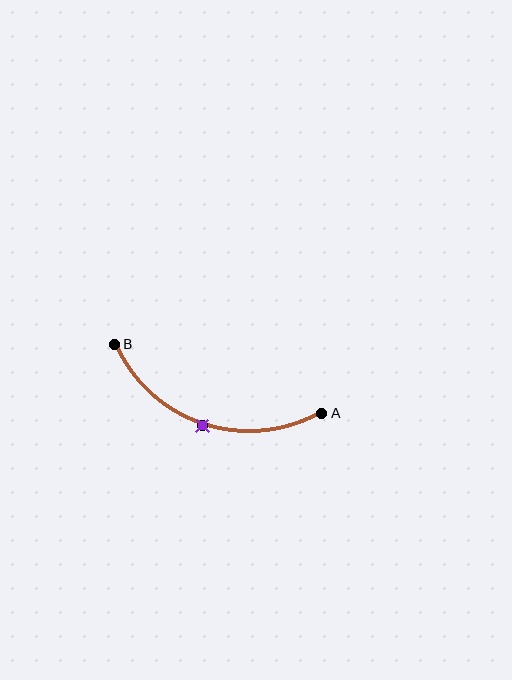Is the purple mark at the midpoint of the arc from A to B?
Yes. The purple mark lies on the arc at equal arc-length from both A and B — it is the arc midpoint.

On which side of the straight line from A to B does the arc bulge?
The arc bulges below the straight line connecting A and B.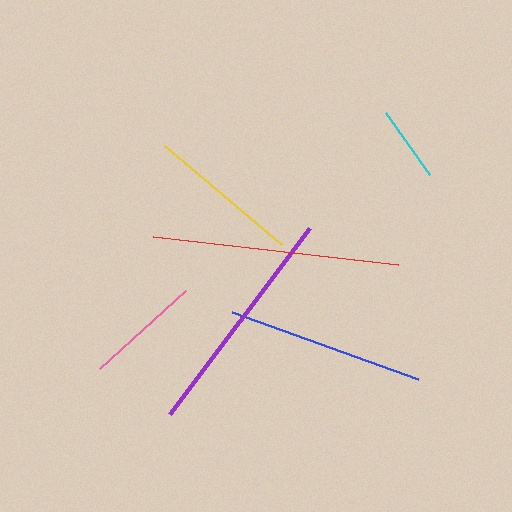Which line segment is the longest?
The red line is the longest at approximately 247 pixels.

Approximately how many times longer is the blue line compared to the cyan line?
The blue line is approximately 2.6 times the length of the cyan line.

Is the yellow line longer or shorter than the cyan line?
The yellow line is longer than the cyan line.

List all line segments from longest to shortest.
From longest to shortest: red, purple, blue, yellow, pink, cyan.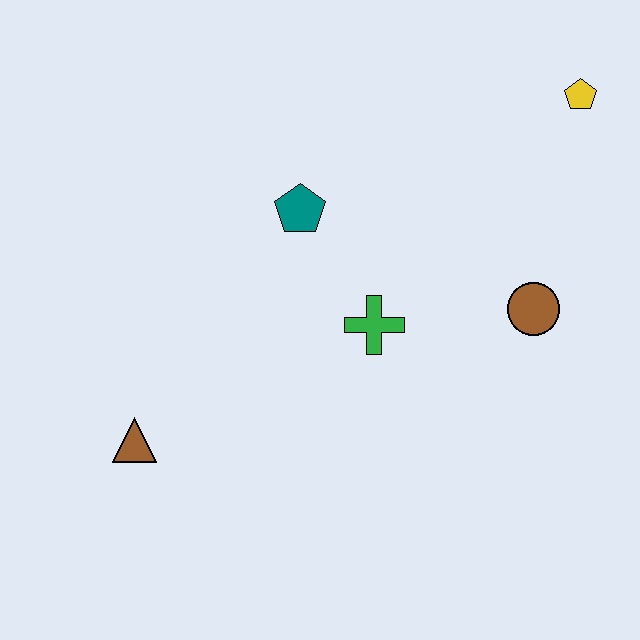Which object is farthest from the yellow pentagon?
The brown triangle is farthest from the yellow pentagon.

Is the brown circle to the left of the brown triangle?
No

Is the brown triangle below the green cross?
Yes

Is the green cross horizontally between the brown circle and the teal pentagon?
Yes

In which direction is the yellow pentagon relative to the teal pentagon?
The yellow pentagon is to the right of the teal pentagon.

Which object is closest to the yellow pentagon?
The brown circle is closest to the yellow pentagon.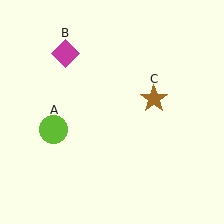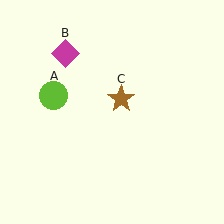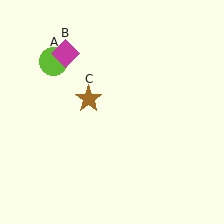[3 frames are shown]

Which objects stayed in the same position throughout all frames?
Magenta diamond (object B) remained stationary.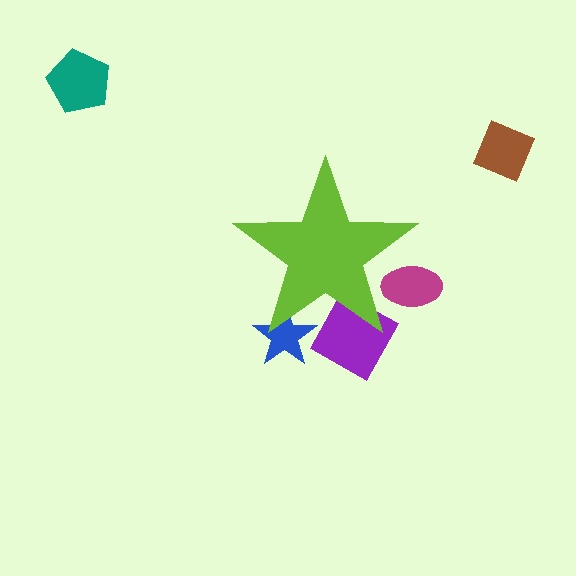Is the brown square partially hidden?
No, the brown square is fully visible.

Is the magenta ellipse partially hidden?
Yes, the magenta ellipse is partially hidden behind the lime star.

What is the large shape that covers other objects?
A lime star.